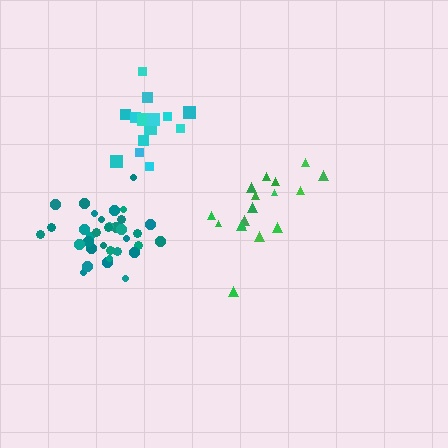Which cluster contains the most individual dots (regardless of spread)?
Teal (34).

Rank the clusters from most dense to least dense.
teal, green, cyan.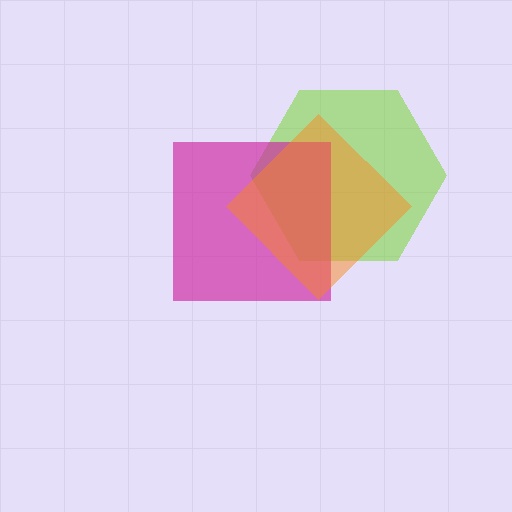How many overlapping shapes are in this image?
There are 3 overlapping shapes in the image.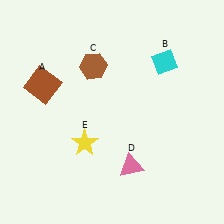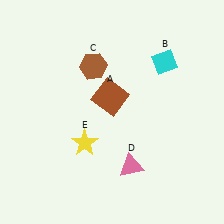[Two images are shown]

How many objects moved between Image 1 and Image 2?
1 object moved between the two images.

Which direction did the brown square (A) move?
The brown square (A) moved right.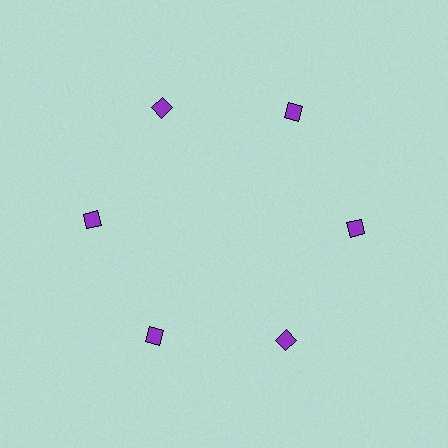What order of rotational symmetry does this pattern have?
This pattern has 6-fold rotational symmetry.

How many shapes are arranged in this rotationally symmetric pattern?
There are 6 shapes, arranged in 6 groups of 1.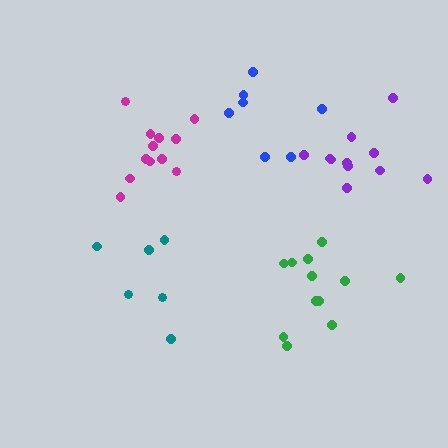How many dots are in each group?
Group 1: 7 dots, Group 2: 6 dots, Group 3: 12 dots, Group 4: 12 dots, Group 5: 11 dots (48 total).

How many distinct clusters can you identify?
There are 5 distinct clusters.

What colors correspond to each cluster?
The clusters are colored: blue, teal, magenta, green, purple.